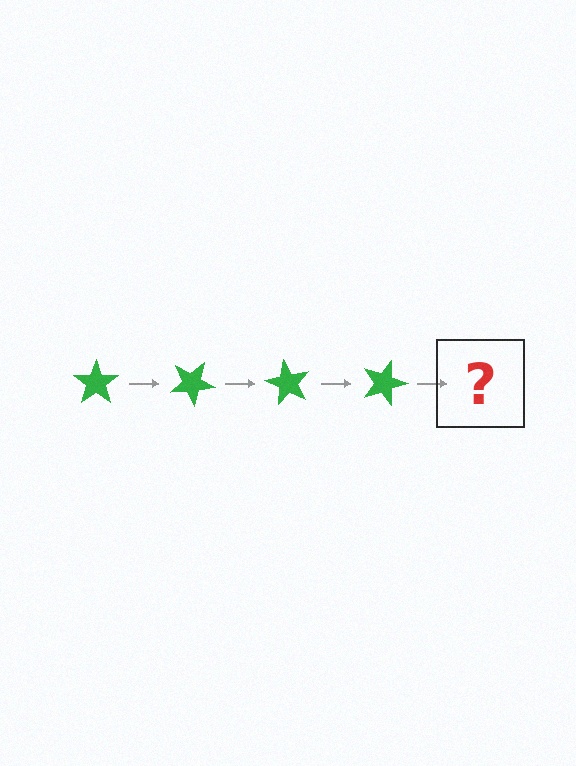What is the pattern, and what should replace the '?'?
The pattern is that the star rotates 30 degrees each step. The '?' should be a green star rotated 120 degrees.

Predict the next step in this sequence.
The next step is a green star rotated 120 degrees.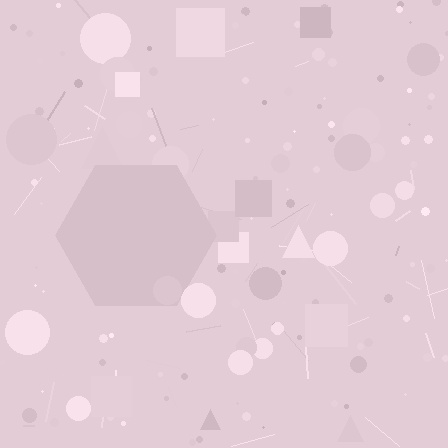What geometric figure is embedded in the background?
A hexagon is embedded in the background.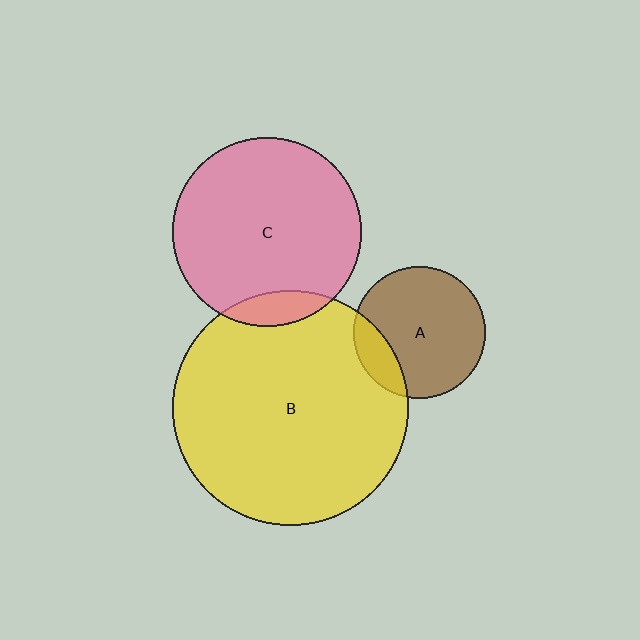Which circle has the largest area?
Circle B (yellow).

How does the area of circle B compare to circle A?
Approximately 3.2 times.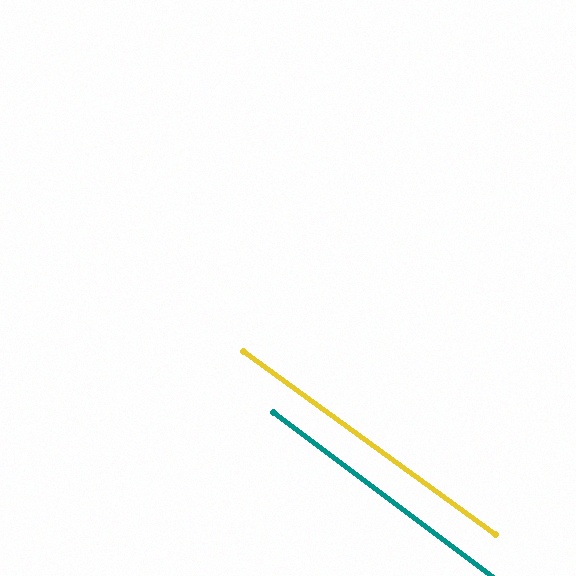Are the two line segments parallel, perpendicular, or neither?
Parallel — their directions differ by only 1.0°.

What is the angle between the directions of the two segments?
Approximately 1 degree.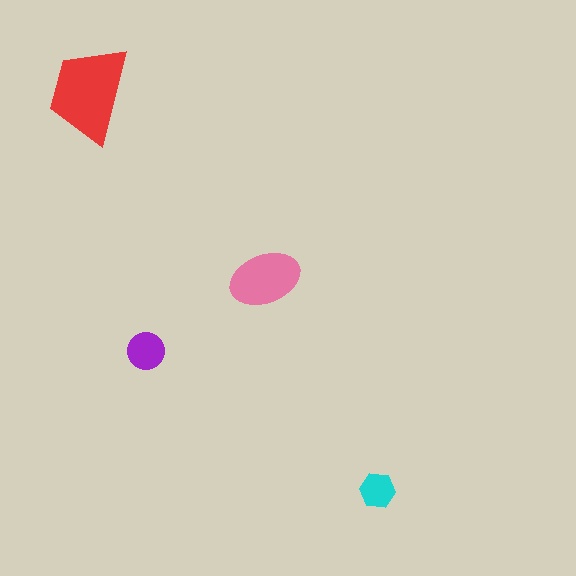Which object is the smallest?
The cyan hexagon.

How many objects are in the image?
There are 4 objects in the image.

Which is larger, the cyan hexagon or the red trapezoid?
The red trapezoid.